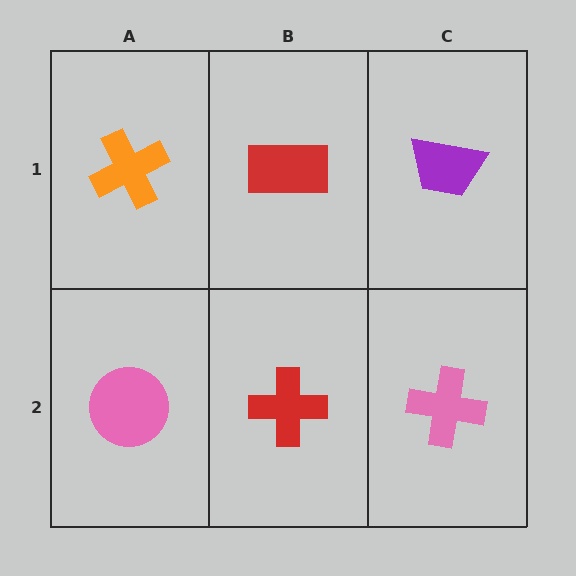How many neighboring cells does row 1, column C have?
2.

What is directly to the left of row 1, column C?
A red rectangle.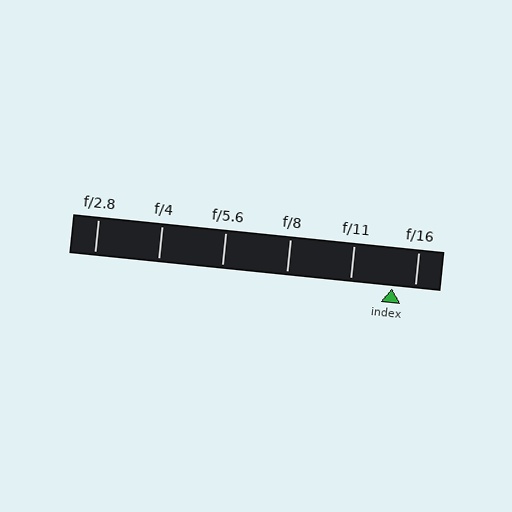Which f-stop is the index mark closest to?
The index mark is closest to f/16.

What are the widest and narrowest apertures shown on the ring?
The widest aperture shown is f/2.8 and the narrowest is f/16.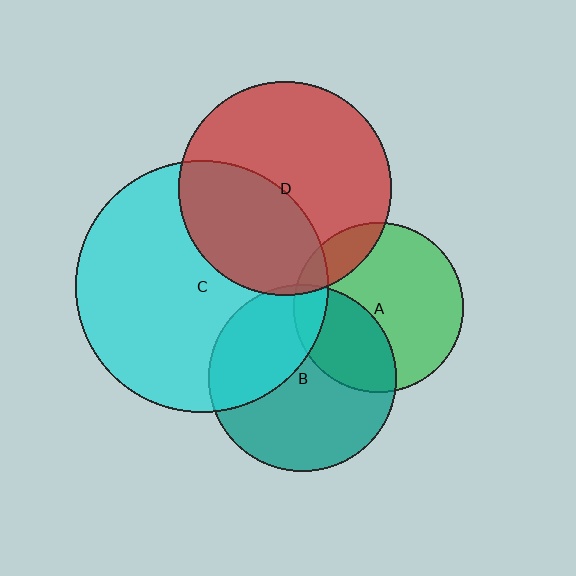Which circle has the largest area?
Circle C (cyan).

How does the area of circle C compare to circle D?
Approximately 1.4 times.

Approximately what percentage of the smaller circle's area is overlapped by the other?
Approximately 15%.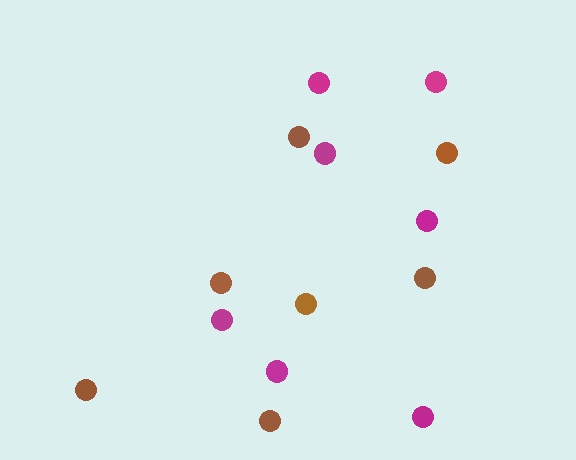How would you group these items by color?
There are 2 groups: one group of magenta circles (7) and one group of brown circles (7).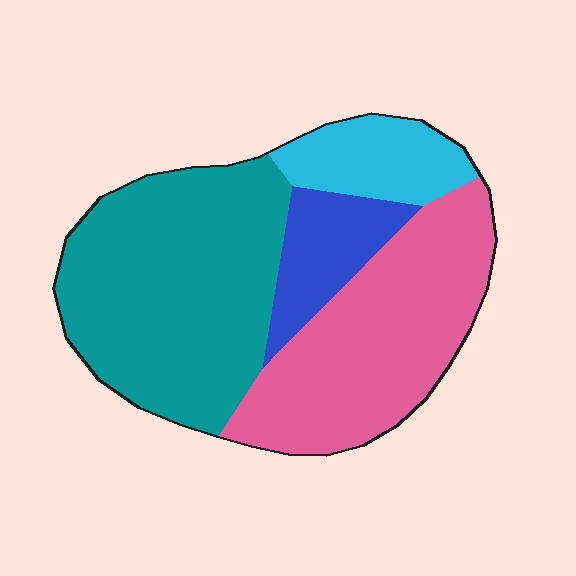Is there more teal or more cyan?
Teal.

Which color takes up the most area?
Teal, at roughly 45%.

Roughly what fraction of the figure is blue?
Blue takes up less than a sixth of the figure.